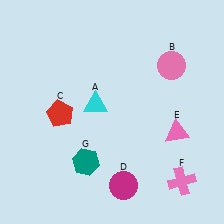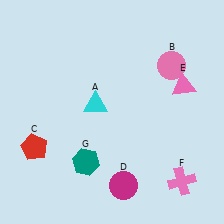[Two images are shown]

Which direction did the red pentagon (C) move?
The red pentagon (C) moved down.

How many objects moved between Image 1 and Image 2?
2 objects moved between the two images.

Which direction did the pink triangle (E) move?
The pink triangle (E) moved up.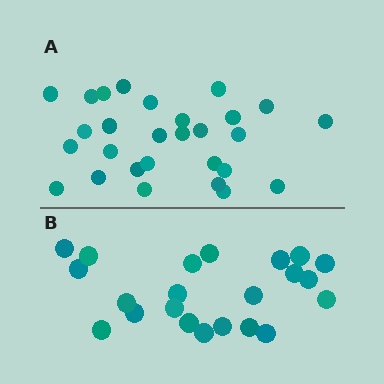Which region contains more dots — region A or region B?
Region A (the top region) has more dots.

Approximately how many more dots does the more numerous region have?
Region A has about 6 more dots than region B.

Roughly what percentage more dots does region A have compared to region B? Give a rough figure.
About 25% more.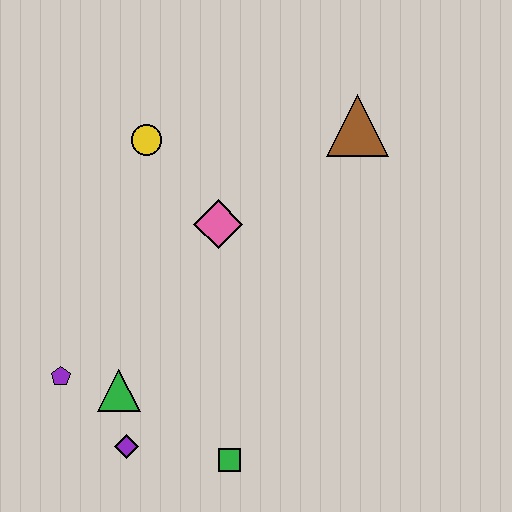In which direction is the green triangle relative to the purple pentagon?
The green triangle is to the right of the purple pentagon.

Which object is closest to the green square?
The purple diamond is closest to the green square.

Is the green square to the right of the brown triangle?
No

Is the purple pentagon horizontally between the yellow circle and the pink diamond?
No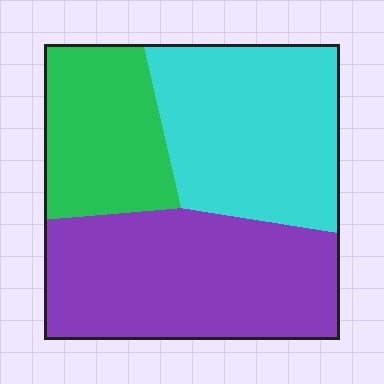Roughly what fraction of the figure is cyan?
Cyan takes up about three eighths (3/8) of the figure.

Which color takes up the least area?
Green, at roughly 25%.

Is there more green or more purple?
Purple.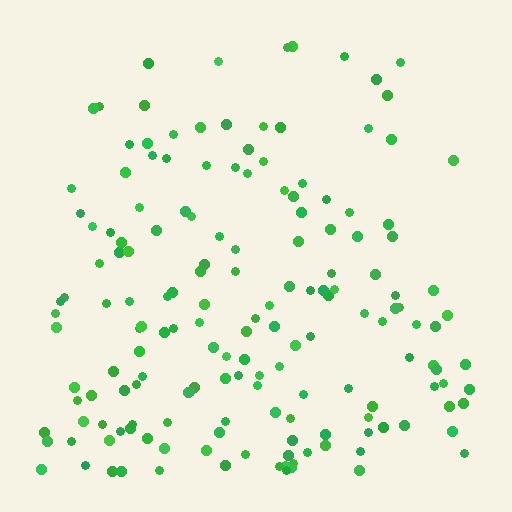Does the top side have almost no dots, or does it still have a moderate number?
Still a moderate number, just noticeably fewer than the bottom.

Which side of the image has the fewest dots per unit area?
The top.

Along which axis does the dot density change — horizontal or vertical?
Vertical.